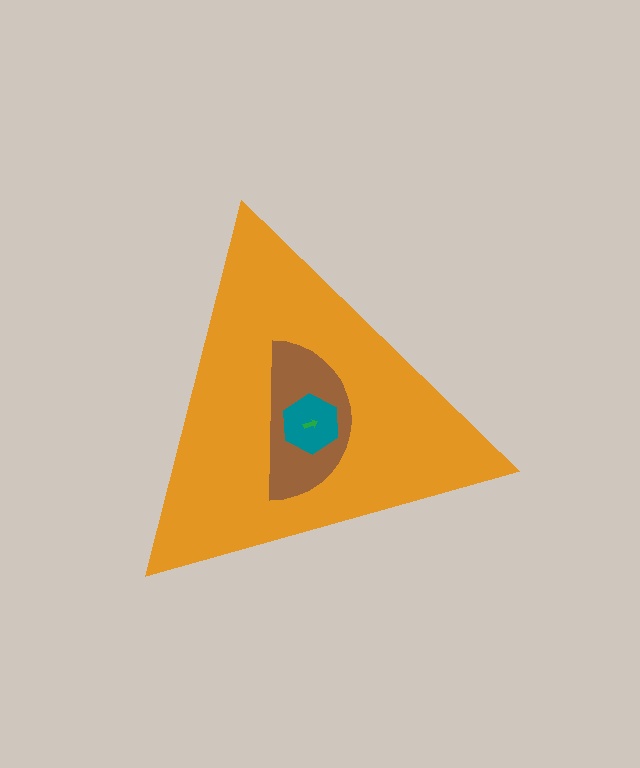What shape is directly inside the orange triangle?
The brown semicircle.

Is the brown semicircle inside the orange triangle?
Yes.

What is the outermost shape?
The orange triangle.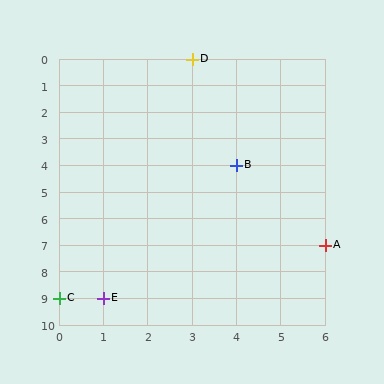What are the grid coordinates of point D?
Point D is at grid coordinates (3, 0).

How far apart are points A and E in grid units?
Points A and E are 5 columns and 2 rows apart (about 5.4 grid units diagonally).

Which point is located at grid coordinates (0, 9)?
Point C is at (0, 9).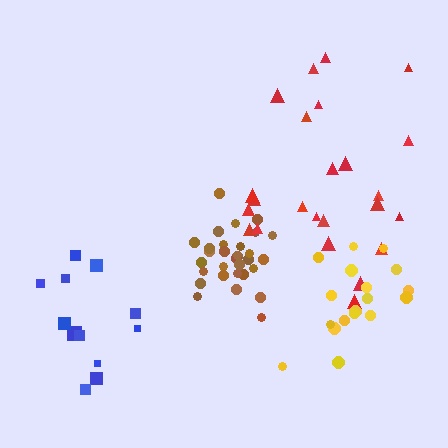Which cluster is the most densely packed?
Brown.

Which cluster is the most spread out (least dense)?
Red.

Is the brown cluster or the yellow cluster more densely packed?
Brown.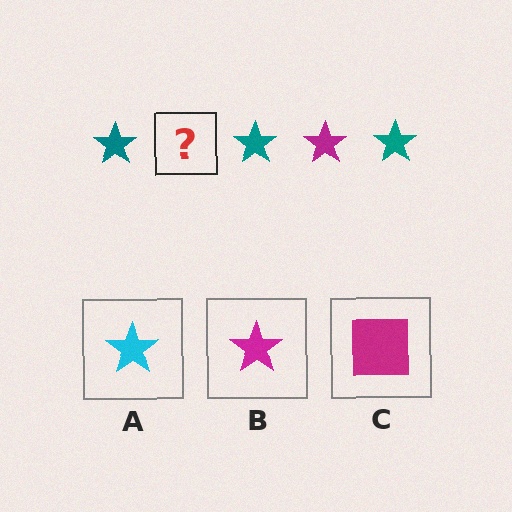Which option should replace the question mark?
Option B.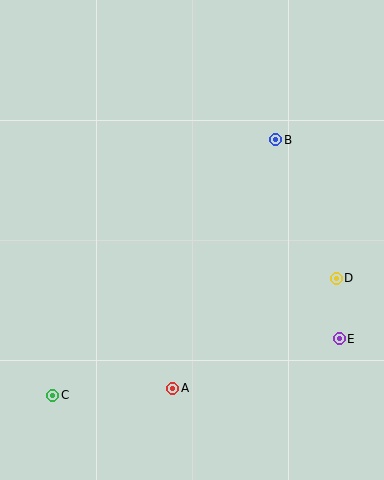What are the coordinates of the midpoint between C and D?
The midpoint between C and D is at (195, 337).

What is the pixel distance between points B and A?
The distance between B and A is 269 pixels.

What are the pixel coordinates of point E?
Point E is at (339, 339).